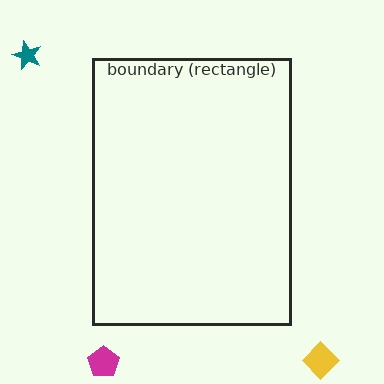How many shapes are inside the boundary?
0 inside, 3 outside.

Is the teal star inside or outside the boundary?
Outside.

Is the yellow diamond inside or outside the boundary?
Outside.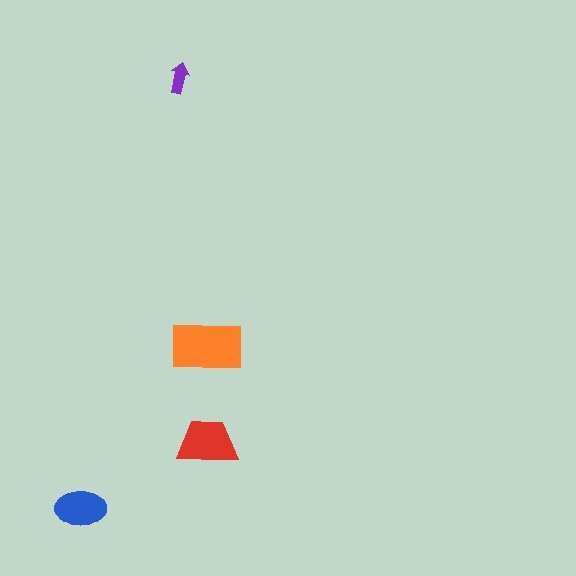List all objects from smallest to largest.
The purple arrow, the blue ellipse, the red trapezoid, the orange rectangle.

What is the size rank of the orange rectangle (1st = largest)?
1st.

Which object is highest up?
The purple arrow is topmost.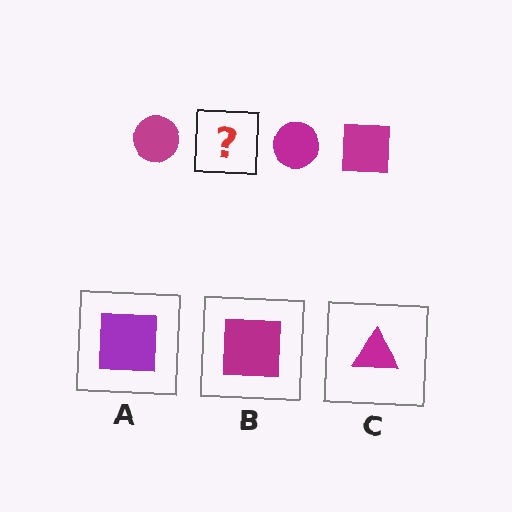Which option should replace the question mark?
Option B.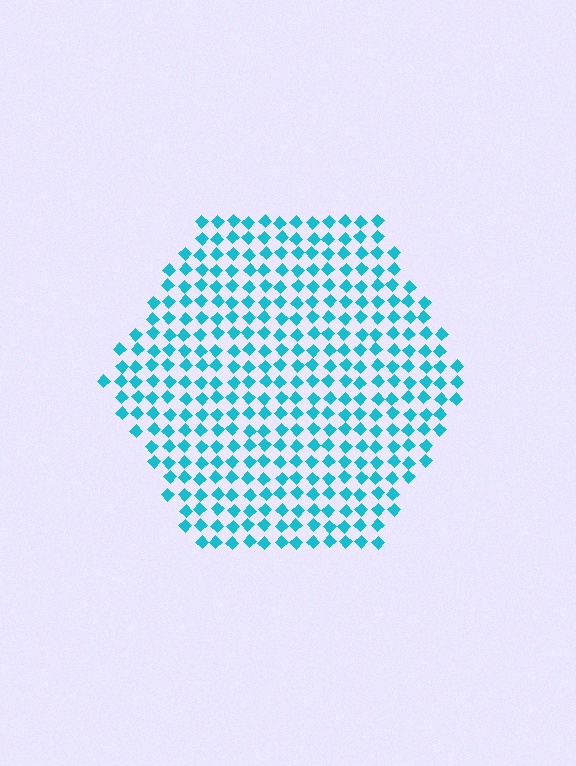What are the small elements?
The small elements are diamonds.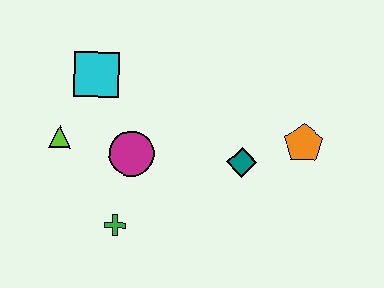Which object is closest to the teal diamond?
The orange pentagon is closest to the teal diamond.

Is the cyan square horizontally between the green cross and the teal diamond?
No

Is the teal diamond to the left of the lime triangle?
No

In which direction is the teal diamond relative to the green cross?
The teal diamond is to the right of the green cross.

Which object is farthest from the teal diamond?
The lime triangle is farthest from the teal diamond.